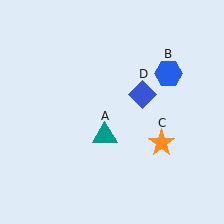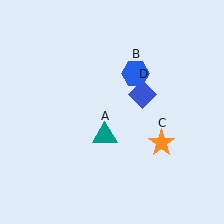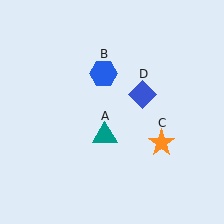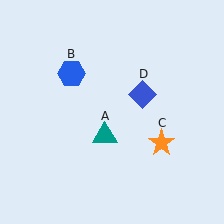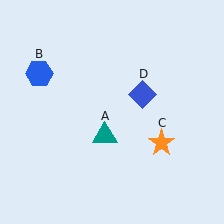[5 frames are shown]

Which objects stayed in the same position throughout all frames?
Teal triangle (object A) and orange star (object C) and blue diamond (object D) remained stationary.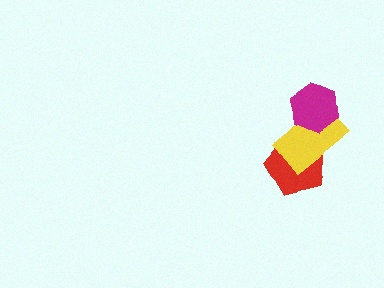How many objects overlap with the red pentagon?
1 object overlaps with the red pentagon.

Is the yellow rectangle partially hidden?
Yes, it is partially covered by another shape.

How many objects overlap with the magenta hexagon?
1 object overlaps with the magenta hexagon.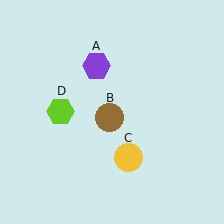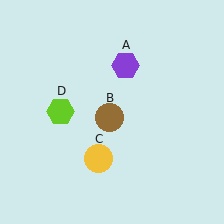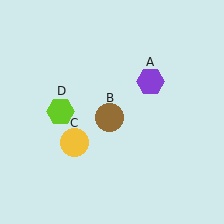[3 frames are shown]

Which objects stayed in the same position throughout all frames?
Brown circle (object B) and lime hexagon (object D) remained stationary.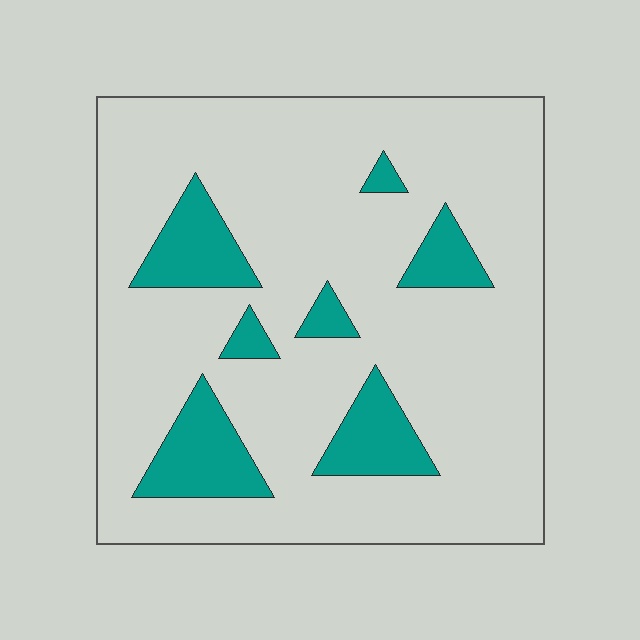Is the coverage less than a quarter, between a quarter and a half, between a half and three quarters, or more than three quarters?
Less than a quarter.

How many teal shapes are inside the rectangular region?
7.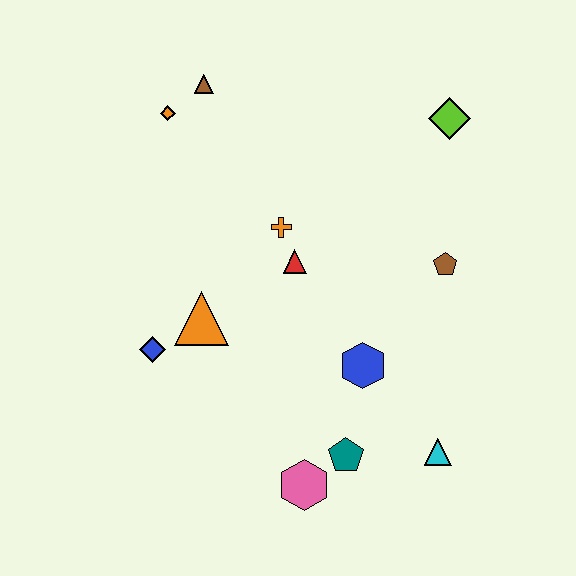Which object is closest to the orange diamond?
The brown triangle is closest to the orange diamond.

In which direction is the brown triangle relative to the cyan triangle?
The brown triangle is above the cyan triangle.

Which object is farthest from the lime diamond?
The pink hexagon is farthest from the lime diamond.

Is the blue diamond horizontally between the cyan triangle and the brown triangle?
No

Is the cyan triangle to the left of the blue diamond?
No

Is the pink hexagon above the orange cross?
No